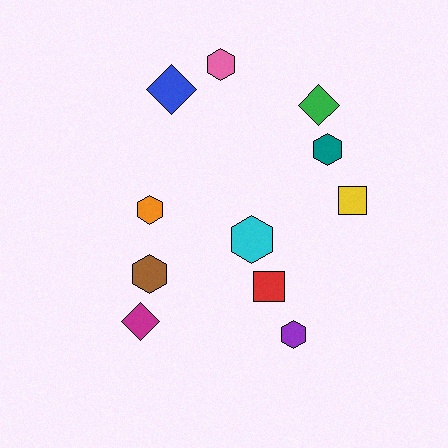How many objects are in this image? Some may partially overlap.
There are 11 objects.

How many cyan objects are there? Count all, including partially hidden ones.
There is 1 cyan object.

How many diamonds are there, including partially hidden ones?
There are 3 diamonds.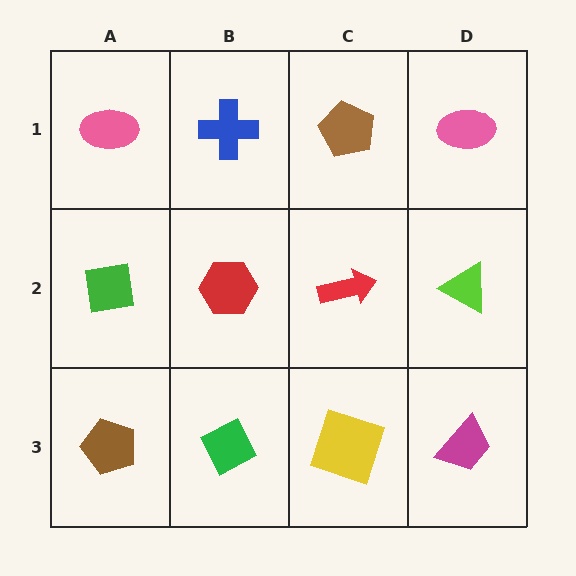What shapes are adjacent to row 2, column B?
A blue cross (row 1, column B), a green diamond (row 3, column B), a green square (row 2, column A), a red arrow (row 2, column C).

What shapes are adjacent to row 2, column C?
A brown pentagon (row 1, column C), a yellow square (row 3, column C), a red hexagon (row 2, column B), a lime triangle (row 2, column D).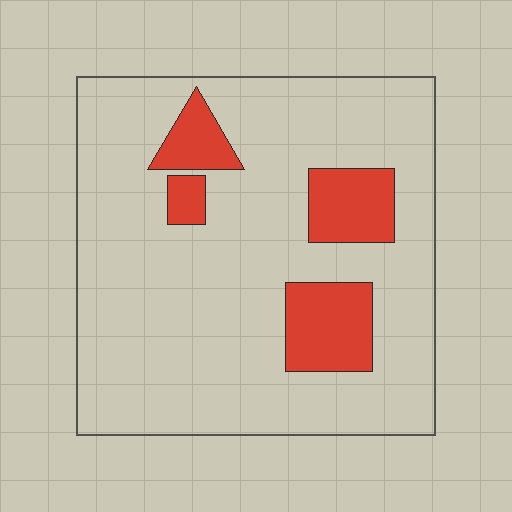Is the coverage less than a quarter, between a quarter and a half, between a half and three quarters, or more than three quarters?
Less than a quarter.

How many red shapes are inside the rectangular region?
4.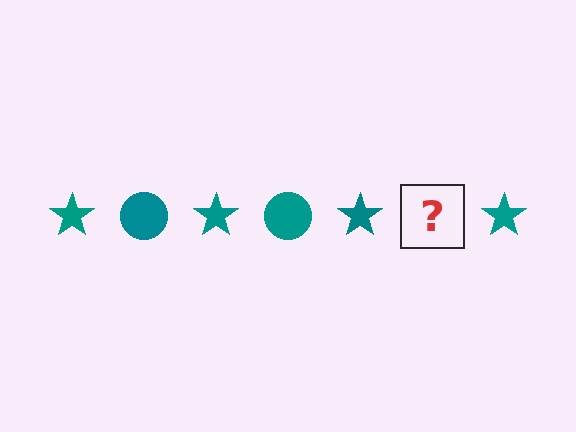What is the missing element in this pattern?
The missing element is a teal circle.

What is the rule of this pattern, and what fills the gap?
The rule is that the pattern cycles through star, circle shapes in teal. The gap should be filled with a teal circle.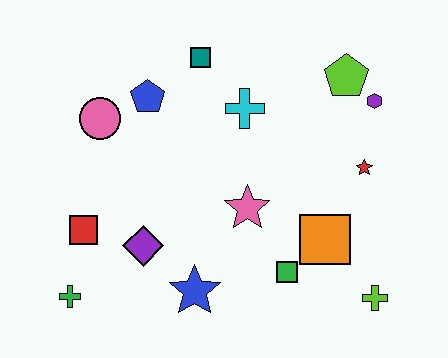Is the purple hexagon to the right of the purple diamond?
Yes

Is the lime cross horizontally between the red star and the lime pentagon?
No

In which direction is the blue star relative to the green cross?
The blue star is to the right of the green cross.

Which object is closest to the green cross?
The red square is closest to the green cross.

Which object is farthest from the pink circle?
The lime cross is farthest from the pink circle.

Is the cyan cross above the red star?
Yes